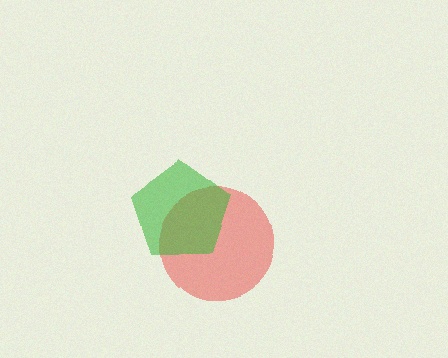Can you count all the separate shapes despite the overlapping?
Yes, there are 2 separate shapes.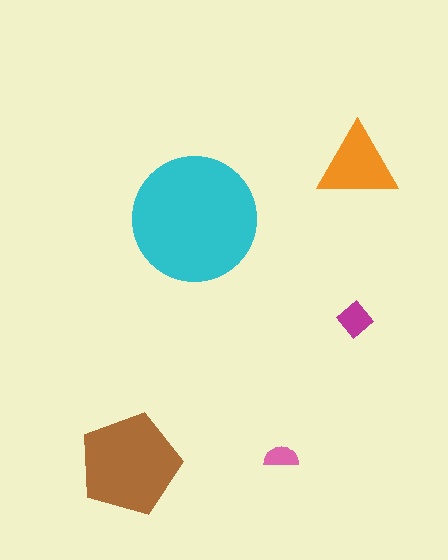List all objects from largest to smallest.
The cyan circle, the brown pentagon, the orange triangle, the magenta diamond, the pink semicircle.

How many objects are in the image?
There are 5 objects in the image.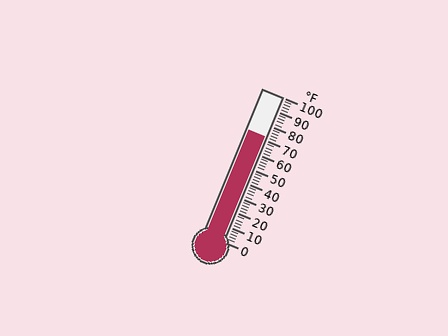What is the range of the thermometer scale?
The thermometer scale ranges from 0°F to 100°F.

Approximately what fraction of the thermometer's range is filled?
The thermometer is filled to approximately 70% of its range.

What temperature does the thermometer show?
The thermometer shows approximately 72°F.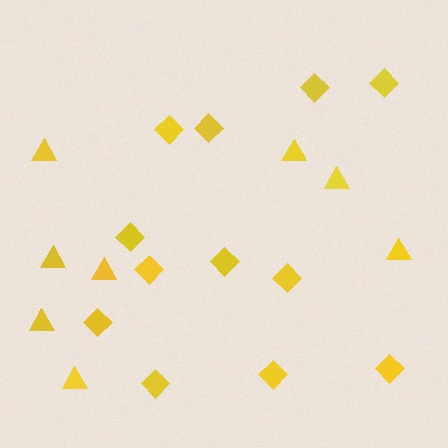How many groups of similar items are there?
There are 2 groups: one group of triangles (8) and one group of diamonds (12).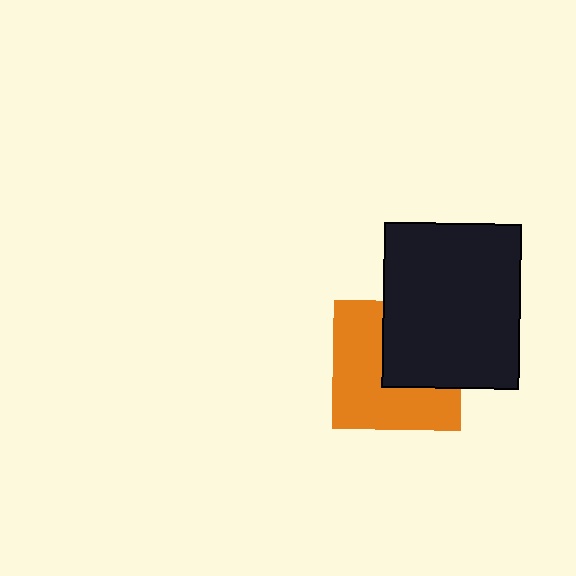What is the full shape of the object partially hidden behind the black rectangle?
The partially hidden object is an orange square.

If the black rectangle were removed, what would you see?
You would see the complete orange square.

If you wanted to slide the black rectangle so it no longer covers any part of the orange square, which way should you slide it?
Slide it toward the upper-right — that is the most direct way to separate the two shapes.